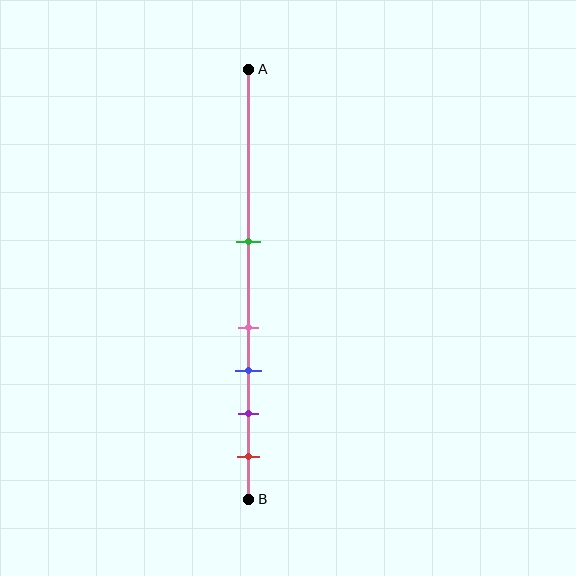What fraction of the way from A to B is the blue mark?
The blue mark is approximately 70% (0.7) of the way from A to B.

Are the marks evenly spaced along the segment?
No, the marks are not evenly spaced.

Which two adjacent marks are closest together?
The pink and blue marks are the closest adjacent pair.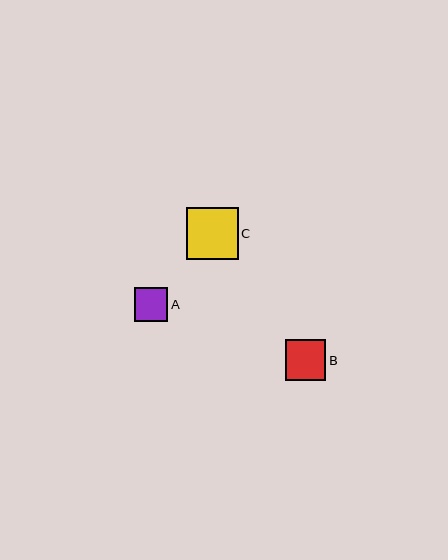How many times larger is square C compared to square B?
Square C is approximately 1.3 times the size of square B.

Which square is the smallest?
Square A is the smallest with a size of approximately 33 pixels.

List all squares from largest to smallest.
From largest to smallest: C, B, A.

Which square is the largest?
Square C is the largest with a size of approximately 52 pixels.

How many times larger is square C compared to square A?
Square C is approximately 1.6 times the size of square A.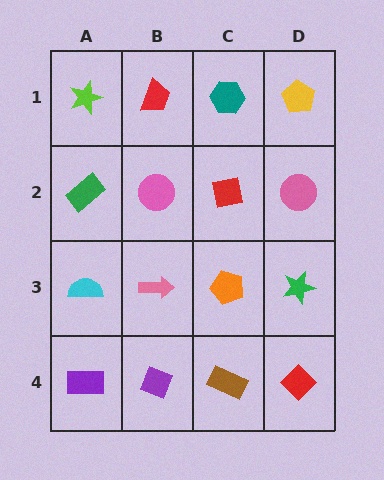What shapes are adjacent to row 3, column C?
A red square (row 2, column C), a brown rectangle (row 4, column C), a pink arrow (row 3, column B), a green star (row 3, column D).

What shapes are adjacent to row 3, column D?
A pink circle (row 2, column D), a red diamond (row 4, column D), an orange pentagon (row 3, column C).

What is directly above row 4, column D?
A green star.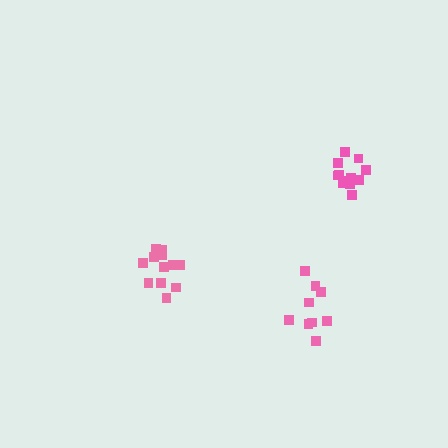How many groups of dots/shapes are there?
There are 3 groups.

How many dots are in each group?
Group 1: 12 dots, Group 2: 12 dots, Group 3: 9 dots (33 total).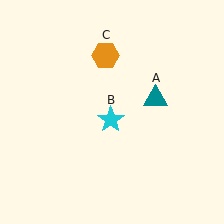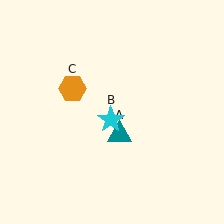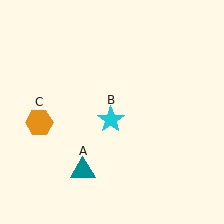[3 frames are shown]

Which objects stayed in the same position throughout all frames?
Cyan star (object B) remained stationary.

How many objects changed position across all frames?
2 objects changed position: teal triangle (object A), orange hexagon (object C).